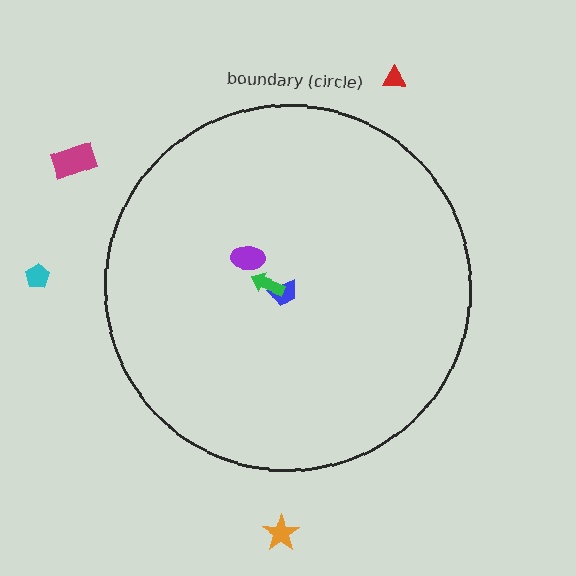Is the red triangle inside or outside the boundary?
Outside.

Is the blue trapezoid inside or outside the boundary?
Inside.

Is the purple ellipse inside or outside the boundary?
Inside.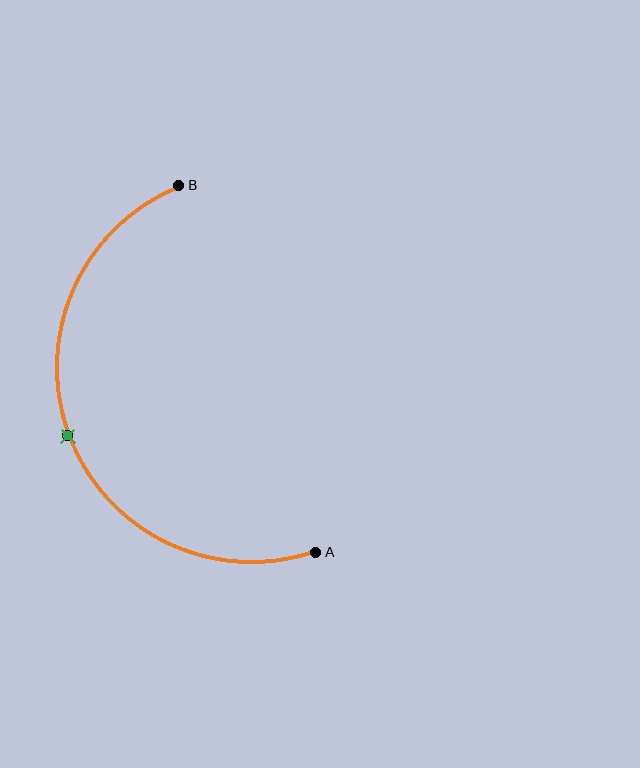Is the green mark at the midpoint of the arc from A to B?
Yes. The green mark lies on the arc at equal arc-length from both A and B — it is the arc midpoint.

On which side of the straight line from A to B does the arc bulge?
The arc bulges to the left of the straight line connecting A and B.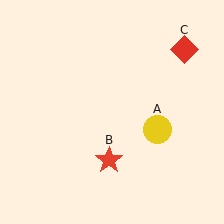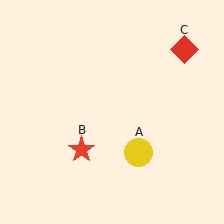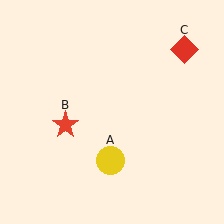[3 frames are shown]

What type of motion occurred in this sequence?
The yellow circle (object A), red star (object B) rotated clockwise around the center of the scene.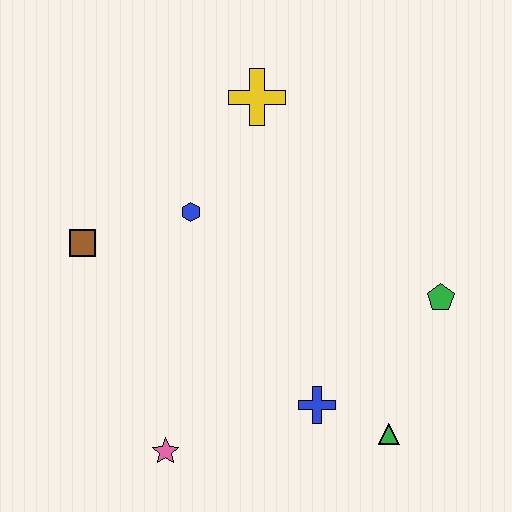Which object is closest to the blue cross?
The green triangle is closest to the blue cross.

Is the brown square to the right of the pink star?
No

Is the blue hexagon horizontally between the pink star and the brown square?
No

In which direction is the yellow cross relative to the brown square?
The yellow cross is to the right of the brown square.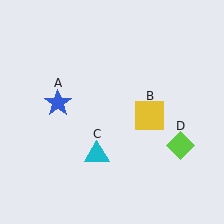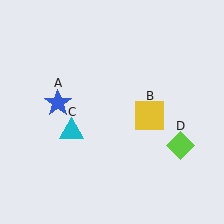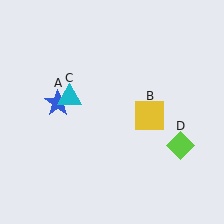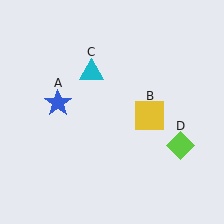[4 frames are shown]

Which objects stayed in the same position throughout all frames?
Blue star (object A) and yellow square (object B) and lime diamond (object D) remained stationary.